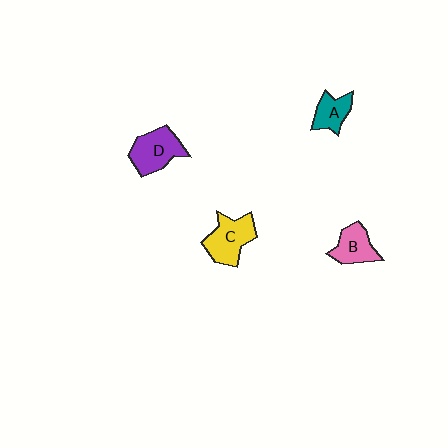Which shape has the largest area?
Shape D (purple).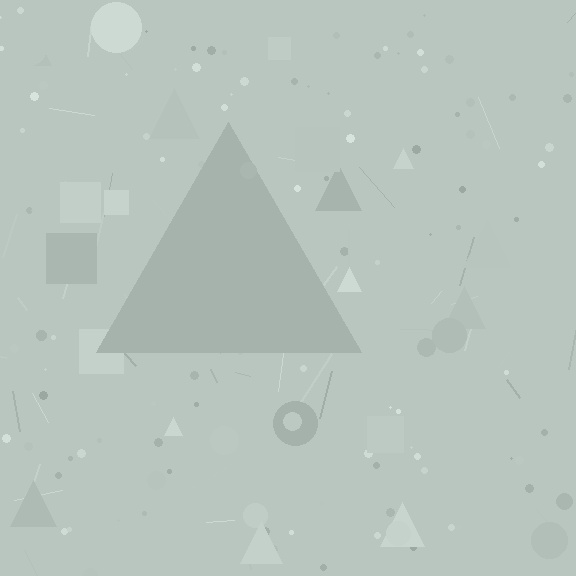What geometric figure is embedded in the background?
A triangle is embedded in the background.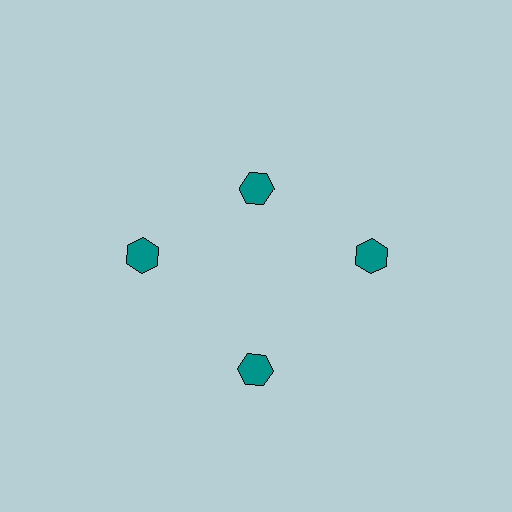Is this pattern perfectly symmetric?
No. The 4 teal hexagons are arranged in a ring, but one element near the 12 o'clock position is pulled inward toward the center, breaking the 4-fold rotational symmetry.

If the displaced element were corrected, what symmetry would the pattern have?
It would have 4-fold rotational symmetry — the pattern would map onto itself every 90 degrees.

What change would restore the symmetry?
The symmetry would be restored by moving it outward, back onto the ring so that all 4 hexagons sit at equal angles and equal distance from the center.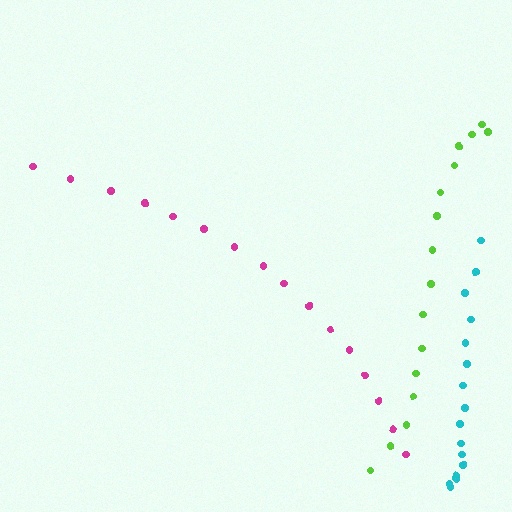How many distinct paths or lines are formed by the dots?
There are 3 distinct paths.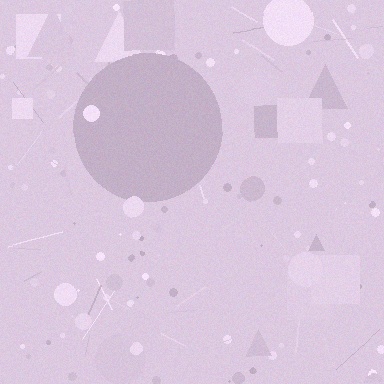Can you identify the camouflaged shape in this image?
The camouflaged shape is a circle.